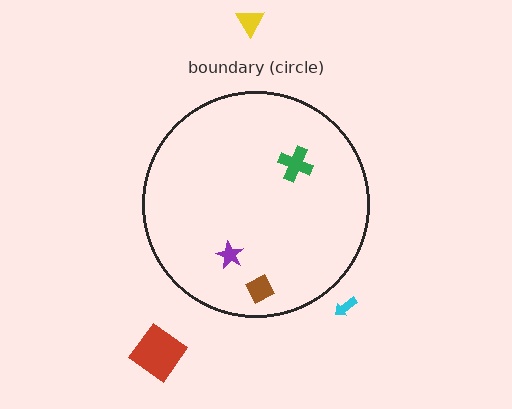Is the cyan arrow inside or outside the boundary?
Outside.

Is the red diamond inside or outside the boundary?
Outside.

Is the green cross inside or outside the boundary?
Inside.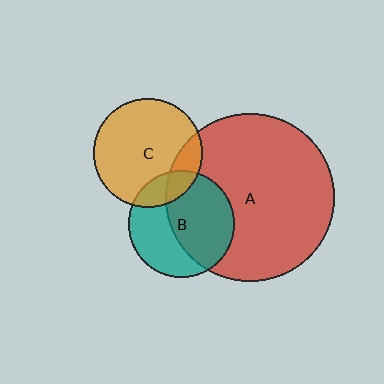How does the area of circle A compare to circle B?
Approximately 2.5 times.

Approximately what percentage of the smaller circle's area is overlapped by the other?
Approximately 15%.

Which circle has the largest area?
Circle A (red).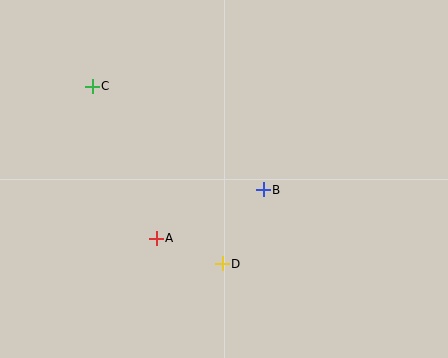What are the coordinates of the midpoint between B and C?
The midpoint between B and C is at (178, 138).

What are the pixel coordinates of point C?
Point C is at (92, 86).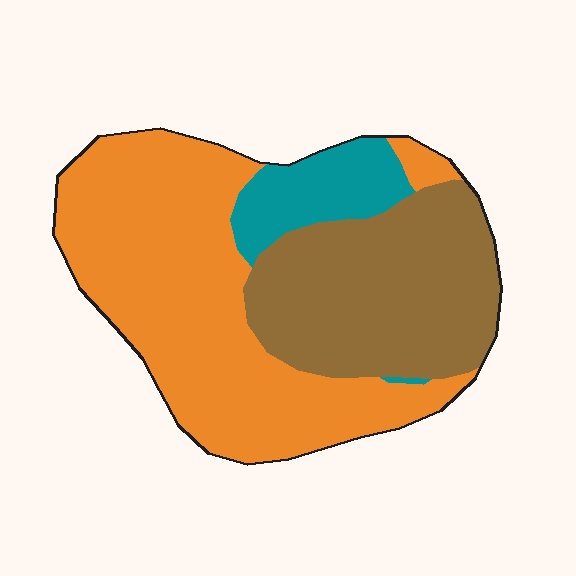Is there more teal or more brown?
Brown.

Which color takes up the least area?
Teal, at roughly 10%.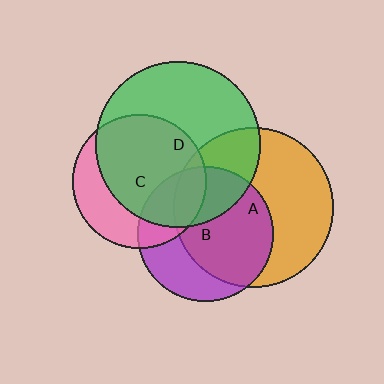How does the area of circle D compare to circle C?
Approximately 1.5 times.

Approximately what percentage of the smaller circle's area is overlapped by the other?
Approximately 25%.